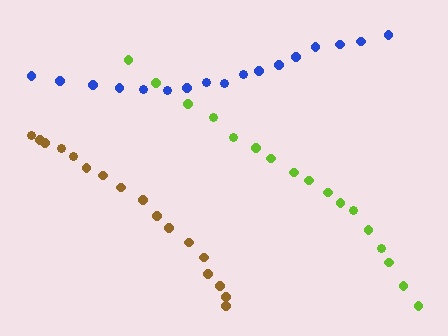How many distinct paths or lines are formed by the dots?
There are 3 distinct paths.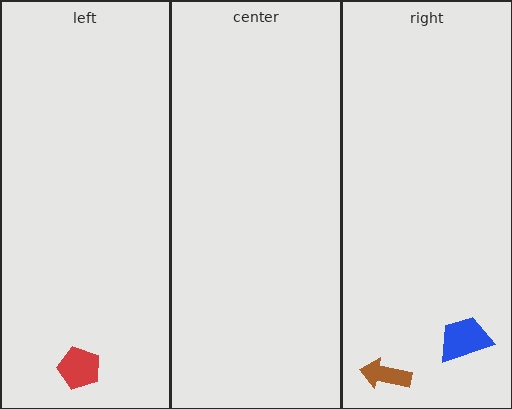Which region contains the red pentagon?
The left region.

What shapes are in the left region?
The red pentagon.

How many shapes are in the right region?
2.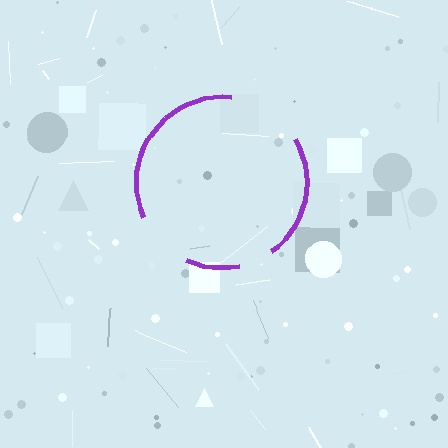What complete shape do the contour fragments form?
The contour fragments form a circle.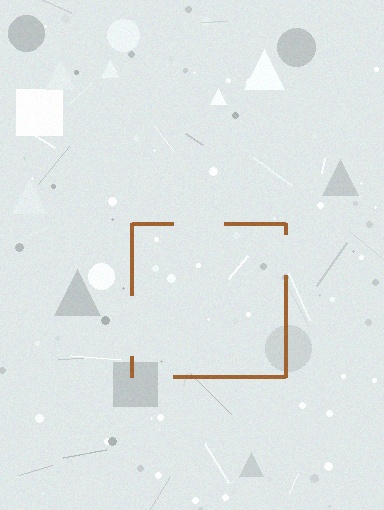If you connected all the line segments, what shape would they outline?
They would outline a square.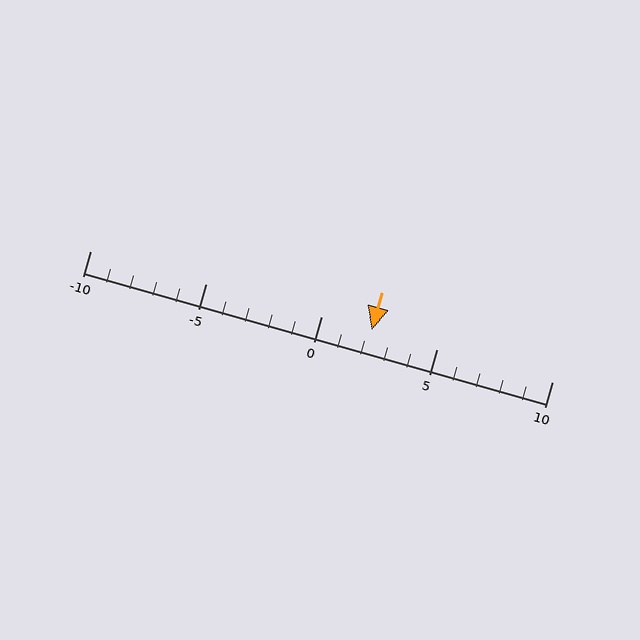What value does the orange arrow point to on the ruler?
The orange arrow points to approximately 2.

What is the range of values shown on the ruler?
The ruler shows values from -10 to 10.